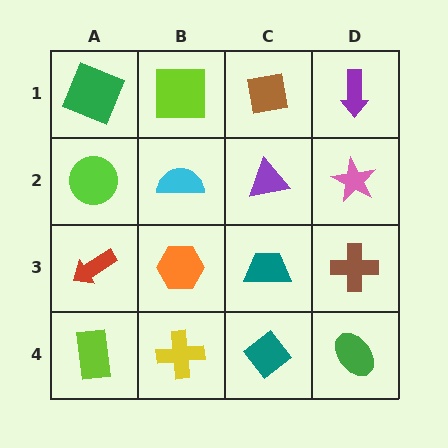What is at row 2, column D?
A pink star.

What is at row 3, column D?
A brown cross.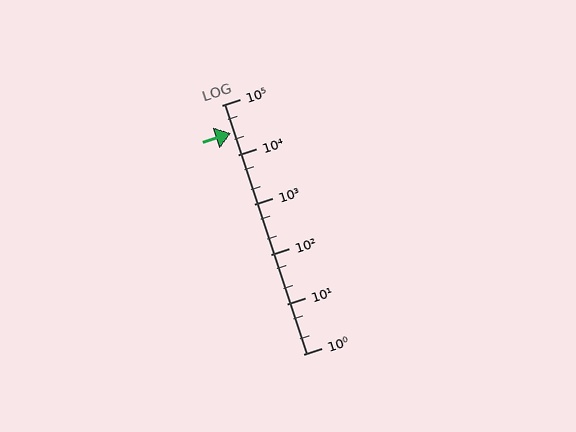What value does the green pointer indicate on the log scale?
The pointer indicates approximately 27000.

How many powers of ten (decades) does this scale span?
The scale spans 5 decades, from 1 to 100000.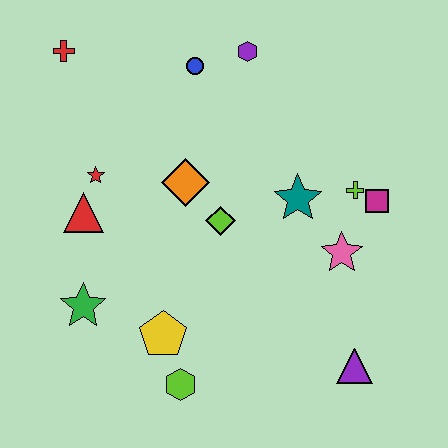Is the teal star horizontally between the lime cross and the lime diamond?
Yes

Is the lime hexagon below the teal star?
Yes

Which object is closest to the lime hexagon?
The yellow pentagon is closest to the lime hexagon.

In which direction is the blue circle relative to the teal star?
The blue circle is above the teal star.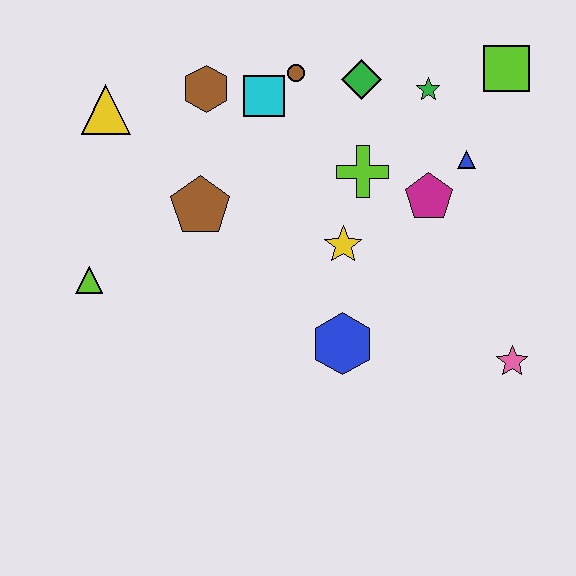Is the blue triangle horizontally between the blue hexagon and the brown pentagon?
No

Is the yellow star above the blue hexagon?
Yes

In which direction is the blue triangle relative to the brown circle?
The blue triangle is to the right of the brown circle.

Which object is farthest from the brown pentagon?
The pink star is farthest from the brown pentagon.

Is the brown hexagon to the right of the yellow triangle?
Yes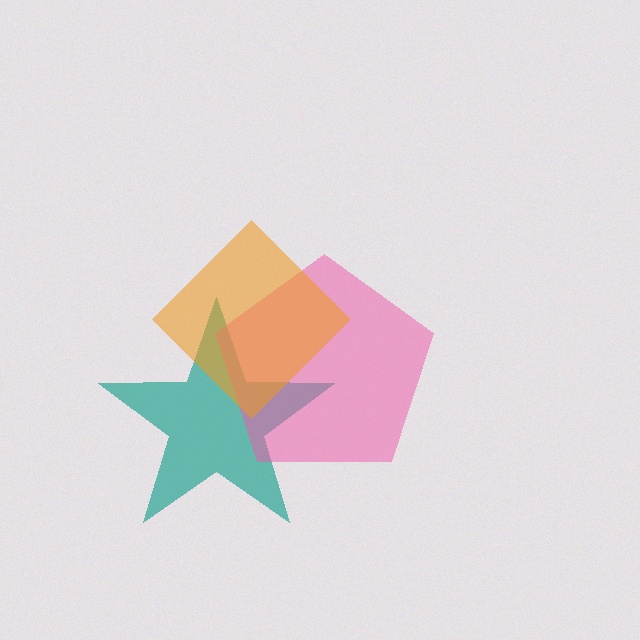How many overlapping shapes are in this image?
There are 3 overlapping shapes in the image.